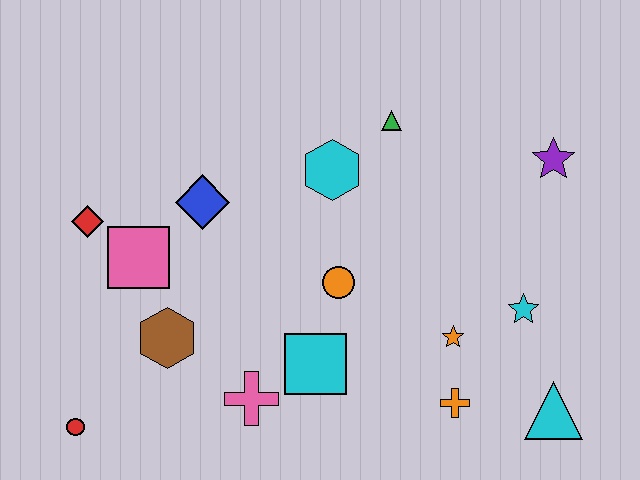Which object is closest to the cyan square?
The pink cross is closest to the cyan square.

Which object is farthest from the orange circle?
The red circle is farthest from the orange circle.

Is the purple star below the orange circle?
No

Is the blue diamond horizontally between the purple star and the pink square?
Yes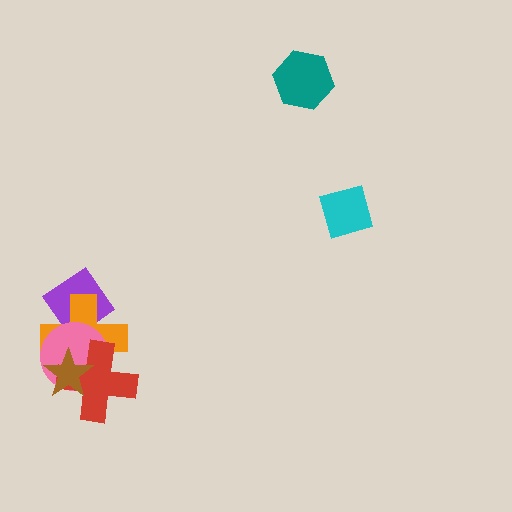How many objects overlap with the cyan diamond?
0 objects overlap with the cyan diamond.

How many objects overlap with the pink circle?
4 objects overlap with the pink circle.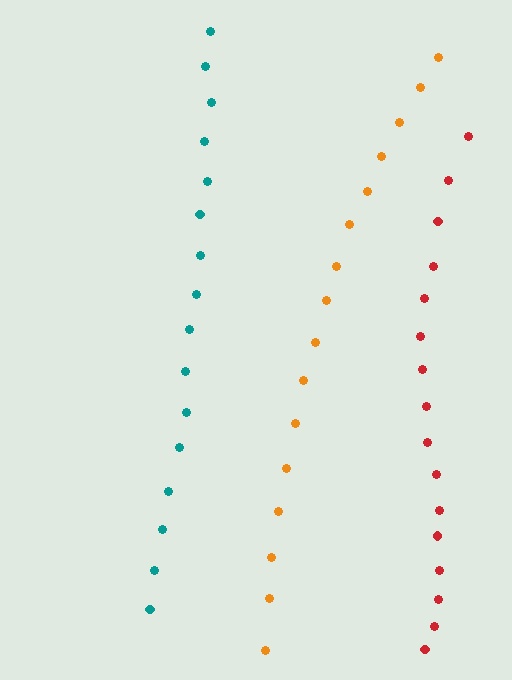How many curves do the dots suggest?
There are 3 distinct paths.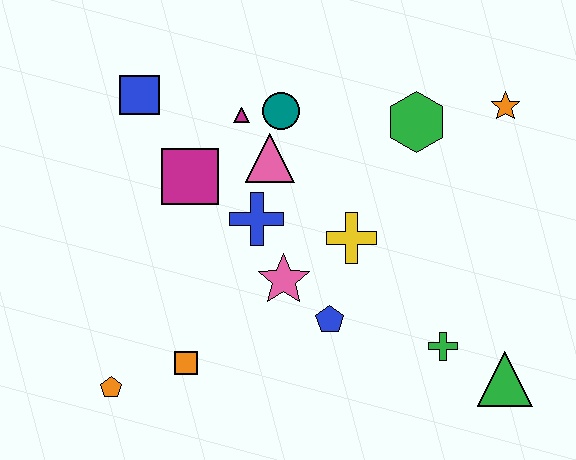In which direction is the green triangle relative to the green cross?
The green triangle is to the right of the green cross.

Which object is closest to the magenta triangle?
The teal circle is closest to the magenta triangle.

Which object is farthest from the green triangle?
The blue square is farthest from the green triangle.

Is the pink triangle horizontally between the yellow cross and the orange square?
Yes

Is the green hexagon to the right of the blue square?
Yes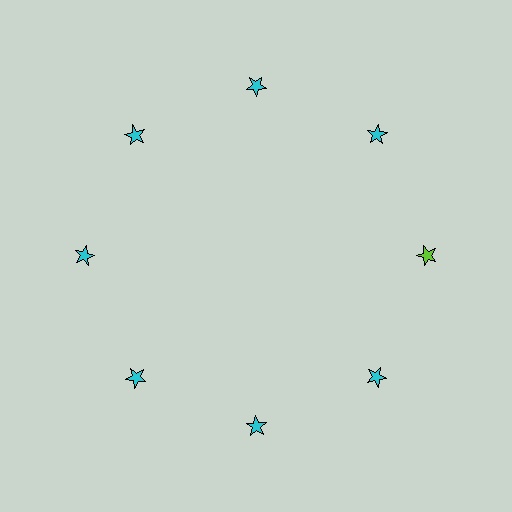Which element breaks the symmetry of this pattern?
The lime star at roughly the 3 o'clock position breaks the symmetry. All other shapes are cyan stars.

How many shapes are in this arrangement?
There are 8 shapes arranged in a ring pattern.